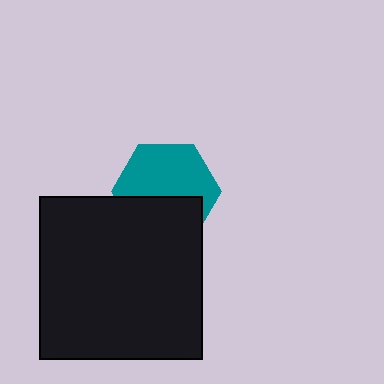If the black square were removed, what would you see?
You would see the complete teal hexagon.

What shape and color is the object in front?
The object in front is a black square.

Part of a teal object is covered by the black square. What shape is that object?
It is a hexagon.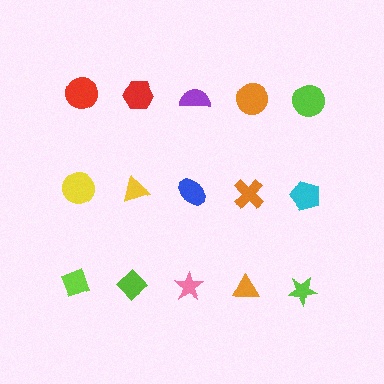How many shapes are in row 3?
5 shapes.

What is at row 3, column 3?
A pink star.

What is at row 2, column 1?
A yellow circle.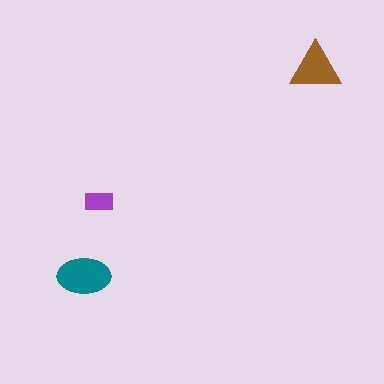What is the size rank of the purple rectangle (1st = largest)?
3rd.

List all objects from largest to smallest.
The teal ellipse, the brown triangle, the purple rectangle.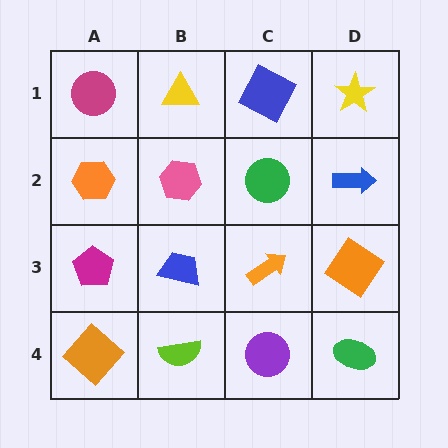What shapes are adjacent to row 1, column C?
A green circle (row 2, column C), a yellow triangle (row 1, column B), a yellow star (row 1, column D).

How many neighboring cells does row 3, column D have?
3.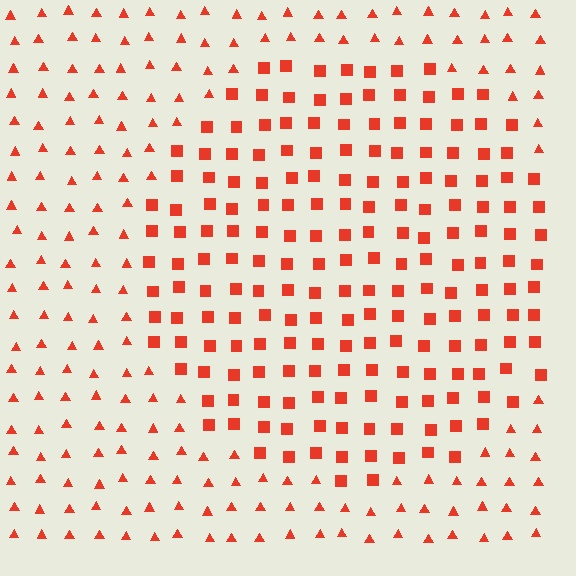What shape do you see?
I see a circle.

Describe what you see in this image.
The image is filled with small red elements arranged in a uniform grid. A circle-shaped region contains squares, while the surrounding area contains triangles. The boundary is defined purely by the change in element shape.